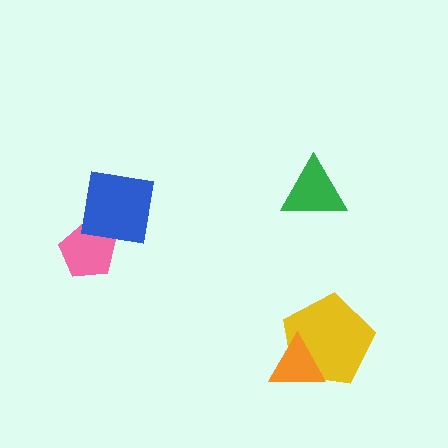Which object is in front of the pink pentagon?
The blue square is in front of the pink pentagon.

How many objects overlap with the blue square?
1 object overlaps with the blue square.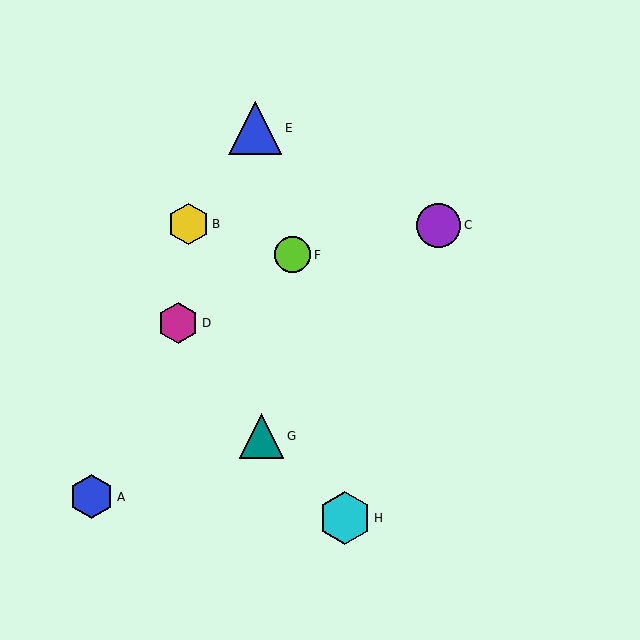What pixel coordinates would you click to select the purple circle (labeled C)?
Click at (438, 225) to select the purple circle C.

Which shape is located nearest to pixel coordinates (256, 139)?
The blue triangle (labeled E) at (255, 128) is nearest to that location.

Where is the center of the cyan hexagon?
The center of the cyan hexagon is at (345, 518).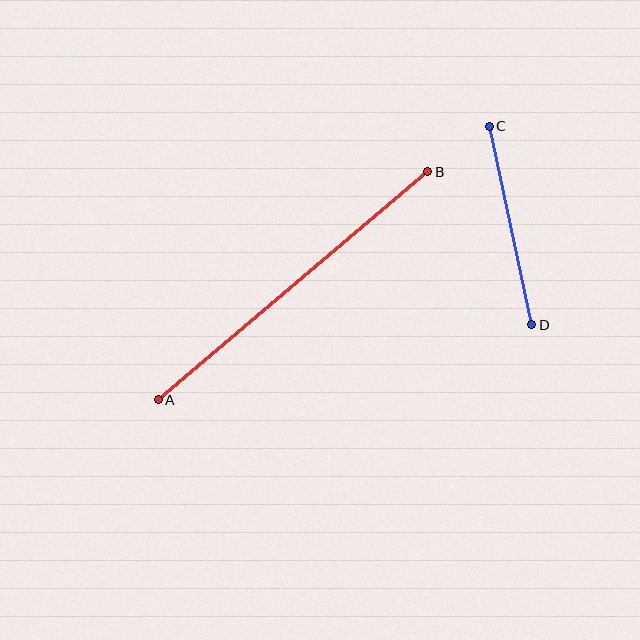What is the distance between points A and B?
The distance is approximately 353 pixels.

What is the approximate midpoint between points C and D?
The midpoint is at approximately (511, 226) pixels.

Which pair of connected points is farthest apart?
Points A and B are farthest apart.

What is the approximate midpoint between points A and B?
The midpoint is at approximately (293, 286) pixels.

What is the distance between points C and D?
The distance is approximately 203 pixels.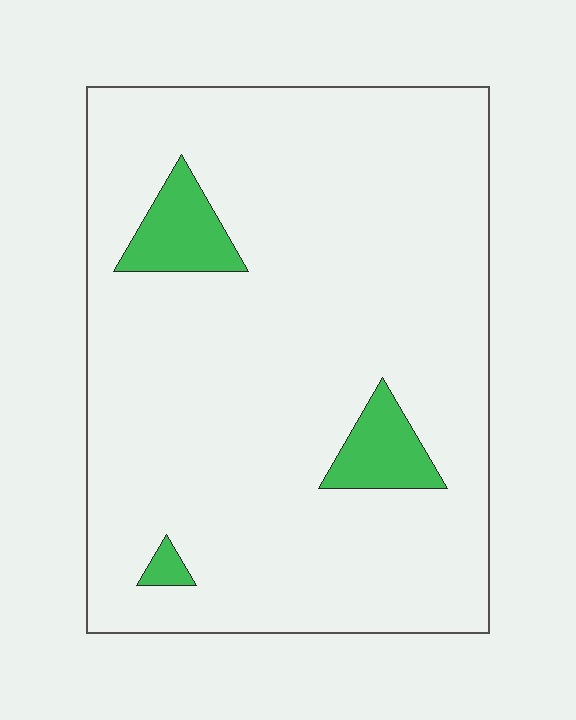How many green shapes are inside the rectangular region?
3.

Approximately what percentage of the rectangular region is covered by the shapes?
Approximately 10%.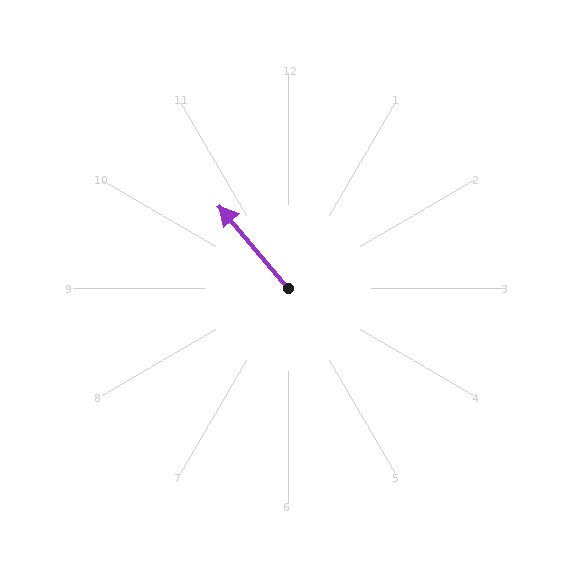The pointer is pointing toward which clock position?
Roughly 11 o'clock.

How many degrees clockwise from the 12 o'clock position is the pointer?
Approximately 320 degrees.